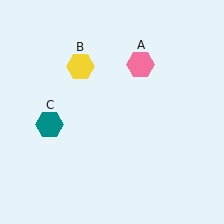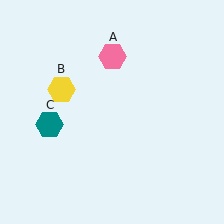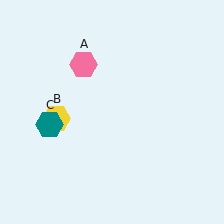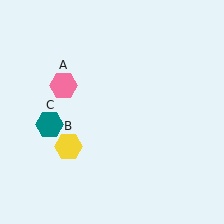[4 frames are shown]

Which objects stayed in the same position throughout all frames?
Teal hexagon (object C) remained stationary.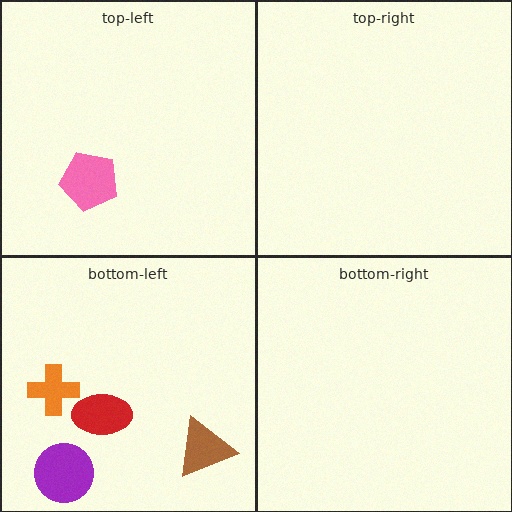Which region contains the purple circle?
The bottom-left region.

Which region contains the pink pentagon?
The top-left region.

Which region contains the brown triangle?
The bottom-left region.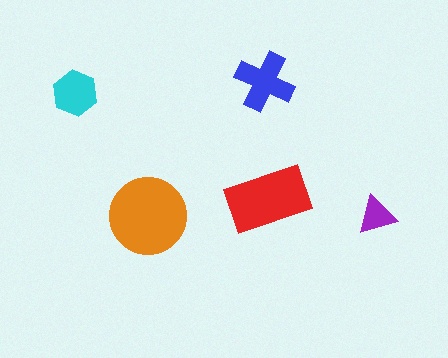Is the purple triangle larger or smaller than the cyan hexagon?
Smaller.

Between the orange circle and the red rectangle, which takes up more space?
The orange circle.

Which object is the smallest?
The purple triangle.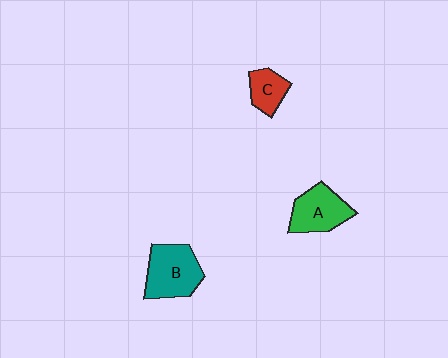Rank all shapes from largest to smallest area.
From largest to smallest: B (teal), A (green), C (red).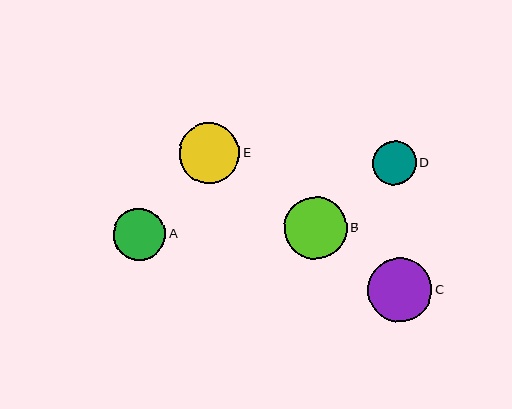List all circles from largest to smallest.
From largest to smallest: C, B, E, A, D.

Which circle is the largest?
Circle C is the largest with a size of approximately 64 pixels.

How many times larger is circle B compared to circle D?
Circle B is approximately 1.4 times the size of circle D.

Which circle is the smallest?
Circle D is the smallest with a size of approximately 44 pixels.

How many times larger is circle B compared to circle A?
Circle B is approximately 1.2 times the size of circle A.